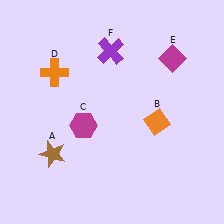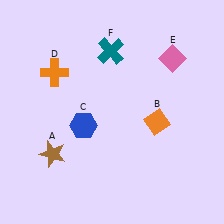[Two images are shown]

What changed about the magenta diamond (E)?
In Image 1, E is magenta. In Image 2, it changed to pink.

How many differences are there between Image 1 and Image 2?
There are 3 differences between the two images.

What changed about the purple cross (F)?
In Image 1, F is purple. In Image 2, it changed to teal.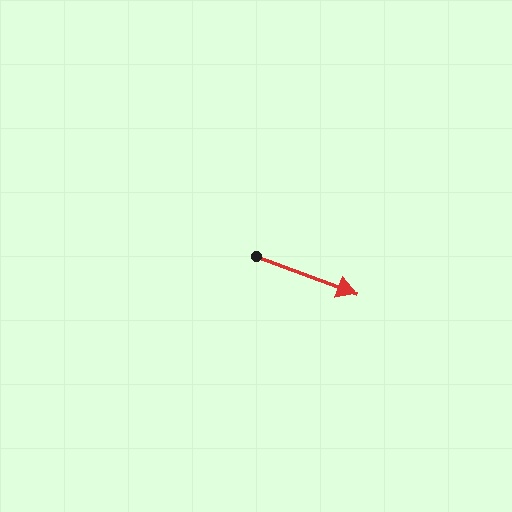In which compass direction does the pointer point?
East.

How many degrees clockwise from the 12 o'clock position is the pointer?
Approximately 111 degrees.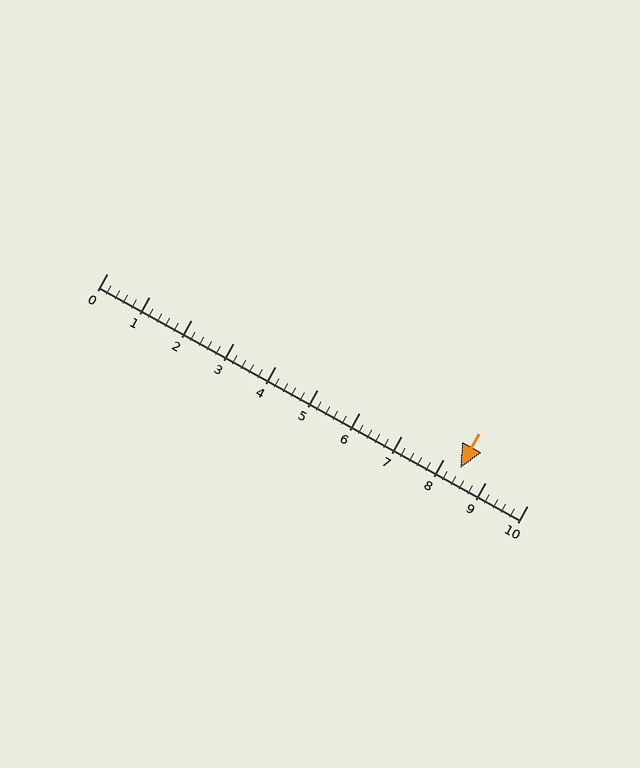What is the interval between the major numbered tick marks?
The major tick marks are spaced 1 units apart.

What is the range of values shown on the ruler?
The ruler shows values from 0 to 10.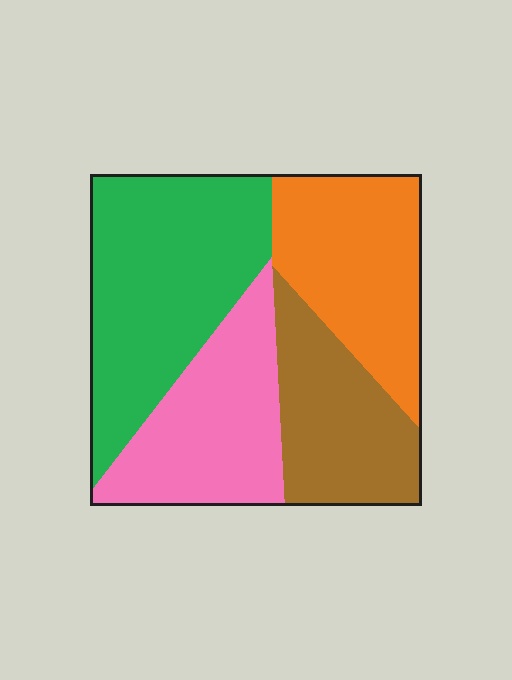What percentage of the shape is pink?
Pink takes up about one quarter (1/4) of the shape.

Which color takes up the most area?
Green, at roughly 35%.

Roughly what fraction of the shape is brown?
Brown takes up about one fifth (1/5) of the shape.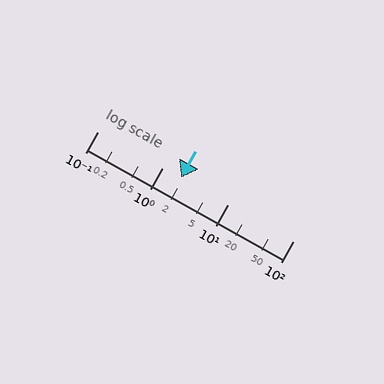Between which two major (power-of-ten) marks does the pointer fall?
The pointer is between 1 and 10.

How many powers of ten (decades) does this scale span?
The scale spans 3 decades, from 0.1 to 100.